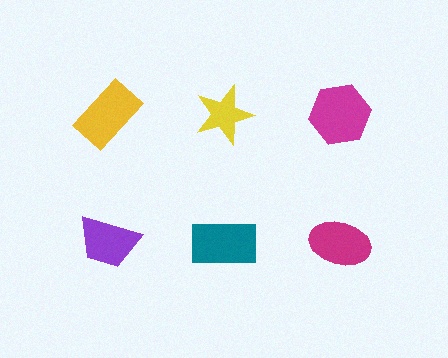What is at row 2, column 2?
A teal rectangle.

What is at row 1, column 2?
A yellow star.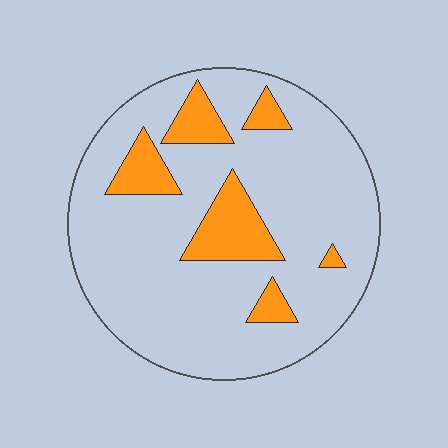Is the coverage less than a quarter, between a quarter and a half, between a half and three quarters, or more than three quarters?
Less than a quarter.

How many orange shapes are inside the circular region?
6.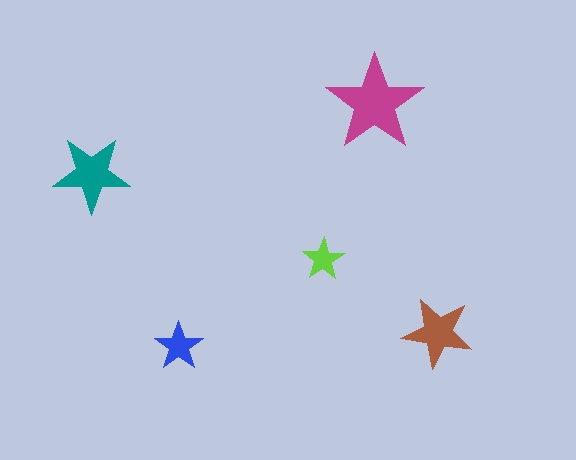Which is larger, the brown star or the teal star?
The teal one.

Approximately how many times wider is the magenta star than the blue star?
About 2 times wider.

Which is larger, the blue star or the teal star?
The teal one.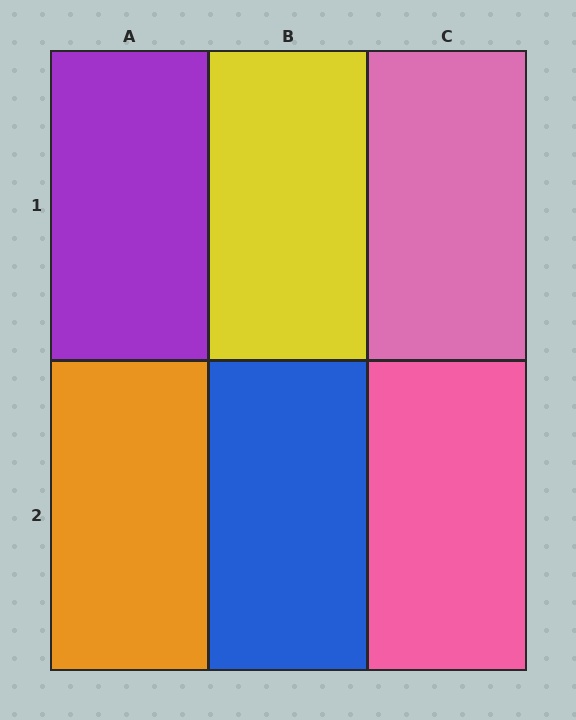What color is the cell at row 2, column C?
Pink.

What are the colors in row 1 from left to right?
Purple, yellow, pink.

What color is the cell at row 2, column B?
Blue.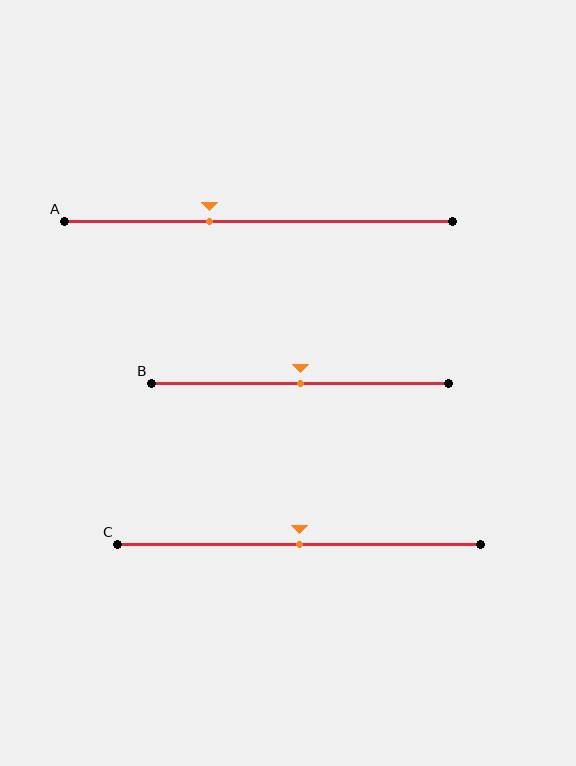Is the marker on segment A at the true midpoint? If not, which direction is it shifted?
No, the marker on segment A is shifted to the left by about 13% of the segment length.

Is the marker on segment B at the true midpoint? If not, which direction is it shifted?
Yes, the marker on segment B is at the true midpoint.